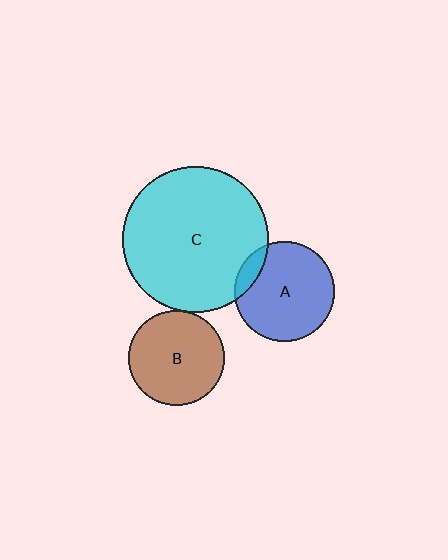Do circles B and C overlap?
Yes.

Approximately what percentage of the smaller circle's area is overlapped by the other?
Approximately 5%.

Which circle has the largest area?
Circle C (cyan).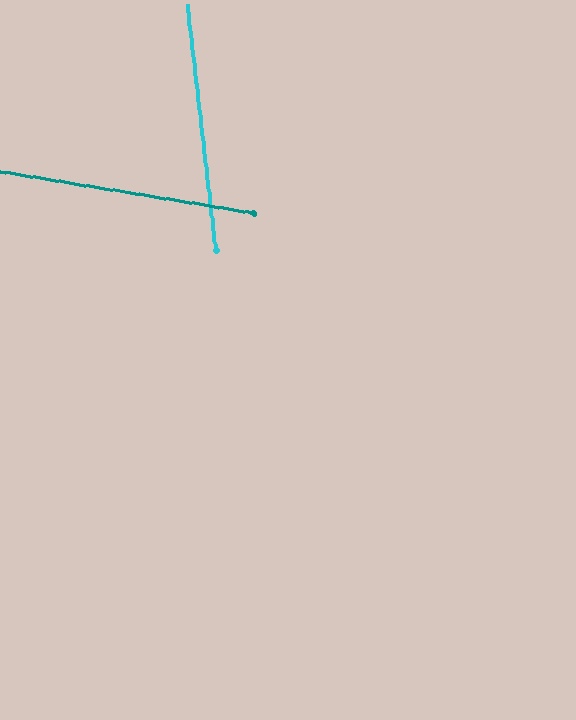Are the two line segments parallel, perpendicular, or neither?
Neither parallel nor perpendicular — they differ by about 74°.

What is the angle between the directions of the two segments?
Approximately 74 degrees.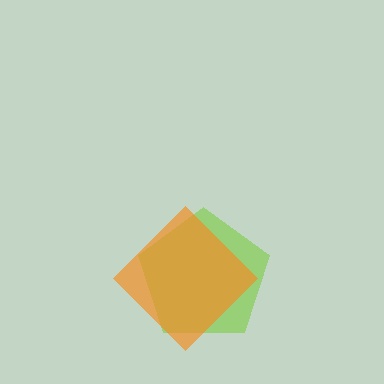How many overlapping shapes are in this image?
There are 2 overlapping shapes in the image.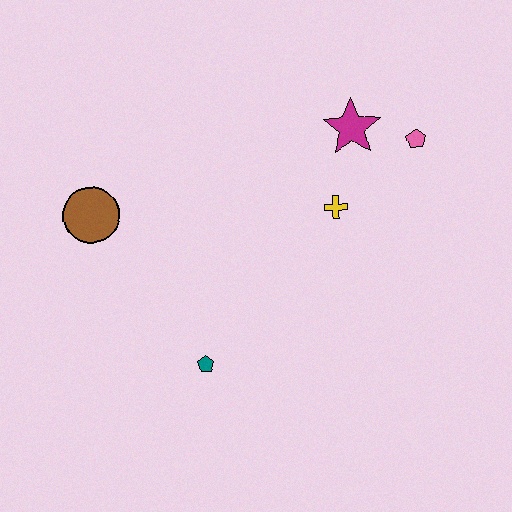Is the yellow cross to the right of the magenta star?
No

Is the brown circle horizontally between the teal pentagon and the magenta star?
No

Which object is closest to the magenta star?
The pink pentagon is closest to the magenta star.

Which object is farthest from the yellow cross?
The brown circle is farthest from the yellow cross.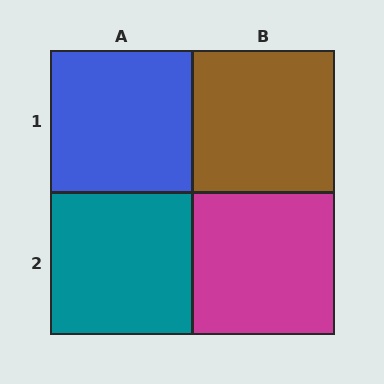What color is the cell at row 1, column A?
Blue.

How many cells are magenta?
1 cell is magenta.